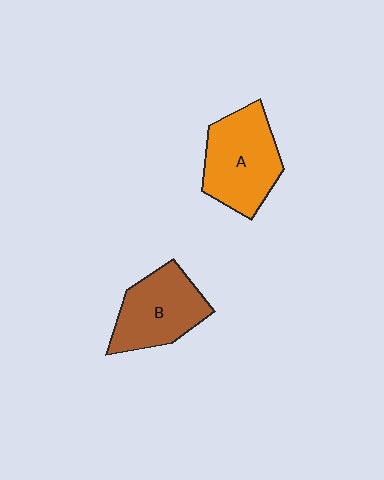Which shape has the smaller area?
Shape B (brown).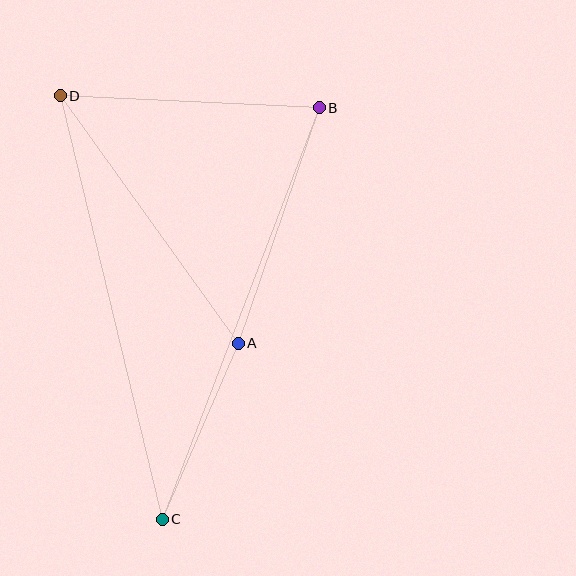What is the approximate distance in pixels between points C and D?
The distance between C and D is approximately 435 pixels.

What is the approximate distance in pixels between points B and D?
The distance between B and D is approximately 259 pixels.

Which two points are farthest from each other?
Points B and C are farthest from each other.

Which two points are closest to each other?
Points A and C are closest to each other.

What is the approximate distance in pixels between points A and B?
The distance between A and B is approximately 249 pixels.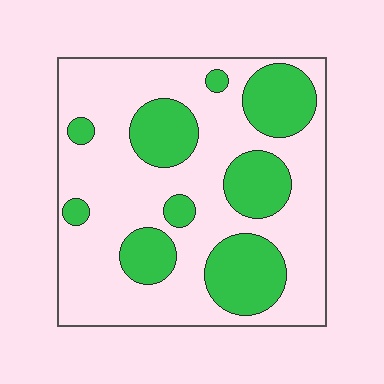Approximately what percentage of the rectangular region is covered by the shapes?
Approximately 30%.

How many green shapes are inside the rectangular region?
9.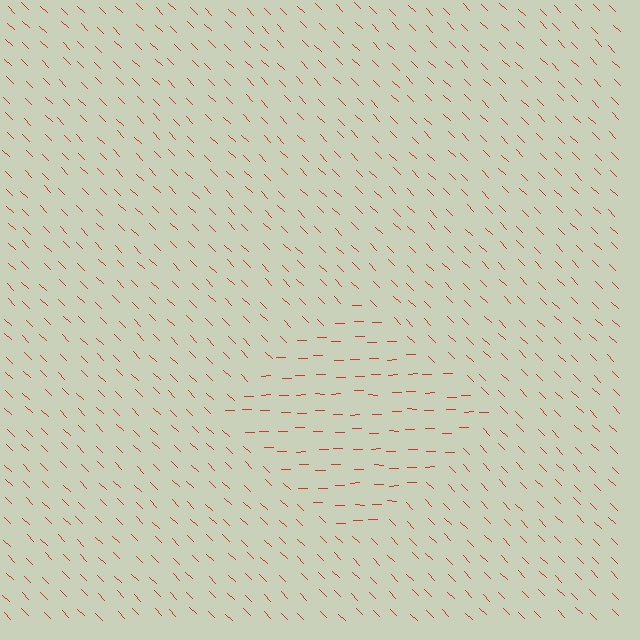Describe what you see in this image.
The image is filled with small red line segments. A diamond region in the image has lines oriented differently from the surrounding lines, creating a visible texture boundary.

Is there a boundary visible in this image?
Yes, there is a texture boundary formed by a change in line orientation.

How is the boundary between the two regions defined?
The boundary is defined purely by a change in line orientation (approximately 45 degrees difference). All lines are the same color and thickness.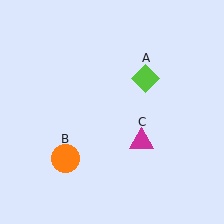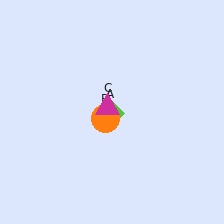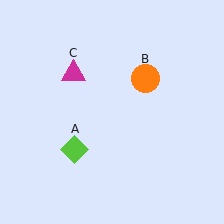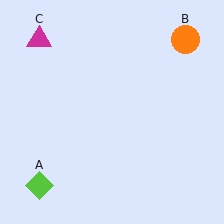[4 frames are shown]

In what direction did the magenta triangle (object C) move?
The magenta triangle (object C) moved up and to the left.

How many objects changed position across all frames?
3 objects changed position: lime diamond (object A), orange circle (object B), magenta triangle (object C).